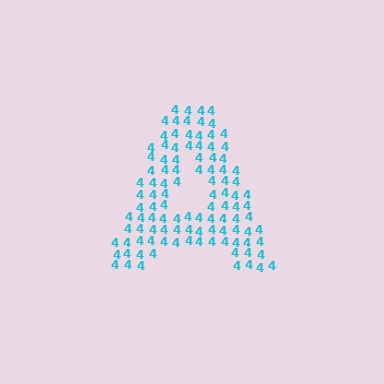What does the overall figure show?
The overall figure shows the letter A.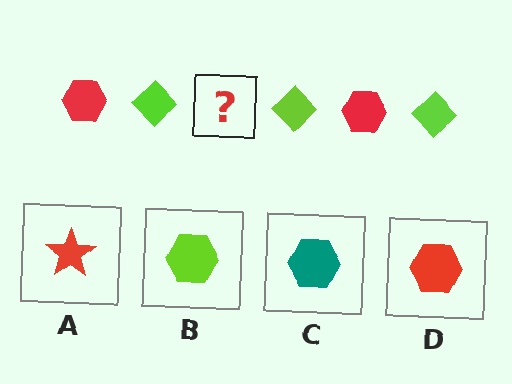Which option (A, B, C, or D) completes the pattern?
D.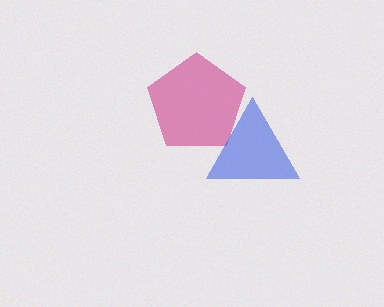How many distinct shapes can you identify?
There are 2 distinct shapes: a magenta pentagon, a blue triangle.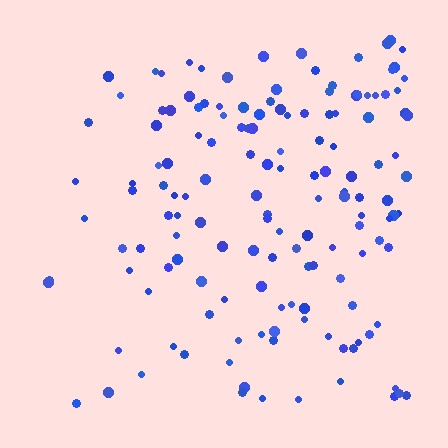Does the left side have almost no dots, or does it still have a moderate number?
Still a moderate number, just noticeably fewer than the right.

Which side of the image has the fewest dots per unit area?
The left.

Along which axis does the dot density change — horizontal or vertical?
Horizontal.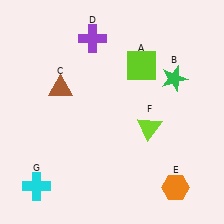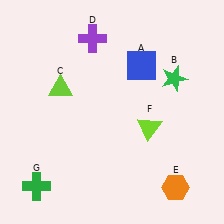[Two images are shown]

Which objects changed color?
A changed from lime to blue. C changed from brown to lime. G changed from cyan to green.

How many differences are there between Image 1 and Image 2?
There are 3 differences between the two images.